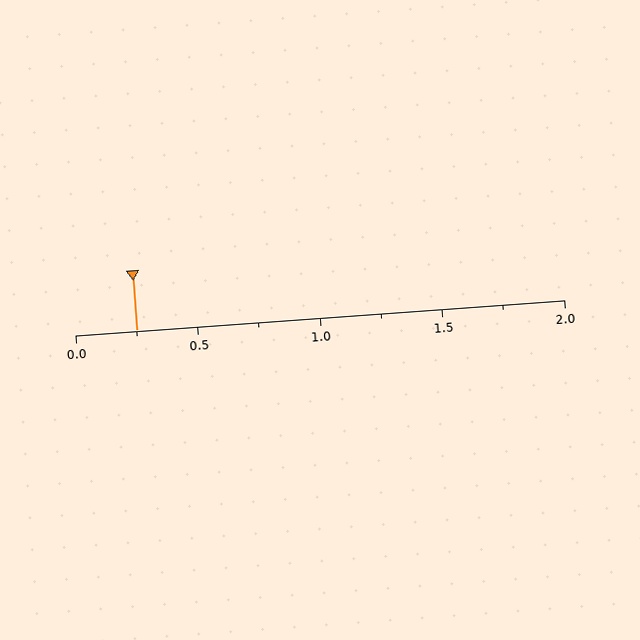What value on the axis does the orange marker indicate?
The marker indicates approximately 0.25.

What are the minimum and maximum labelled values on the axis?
The axis runs from 0.0 to 2.0.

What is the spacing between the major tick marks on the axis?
The major ticks are spaced 0.5 apart.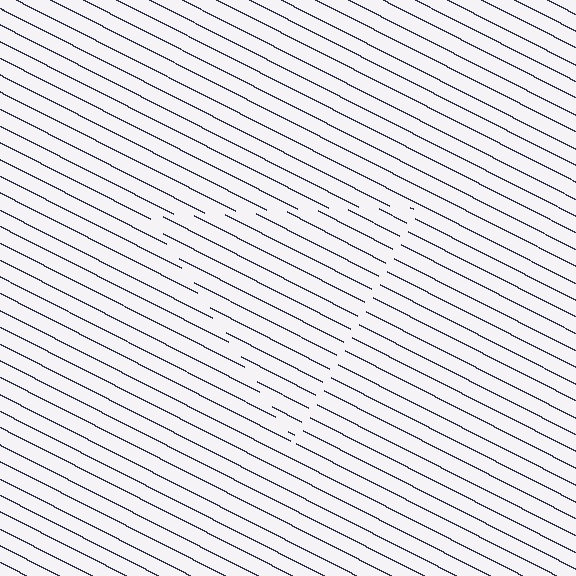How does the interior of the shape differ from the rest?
The interior of the shape contains the same grating, shifted by half a period — the contour is defined by the phase discontinuity where line-ends from the inner and outer gratings abut.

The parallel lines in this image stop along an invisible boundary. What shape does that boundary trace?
An illusory triangle. The interior of the shape contains the same grating, shifted by half a period — the contour is defined by the phase discontinuity where line-ends from the inner and outer gratings abut.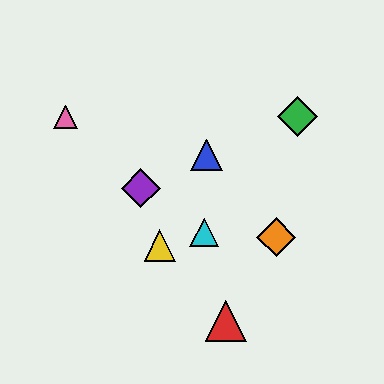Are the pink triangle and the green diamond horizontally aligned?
Yes, both are at y≈117.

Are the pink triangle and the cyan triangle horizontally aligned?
No, the pink triangle is at y≈117 and the cyan triangle is at y≈232.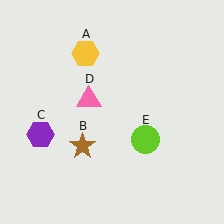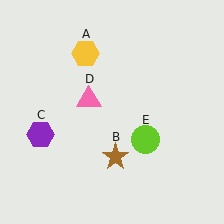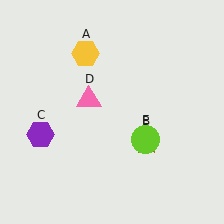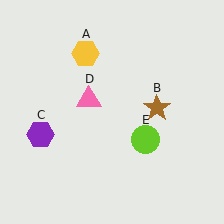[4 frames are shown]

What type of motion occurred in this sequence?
The brown star (object B) rotated counterclockwise around the center of the scene.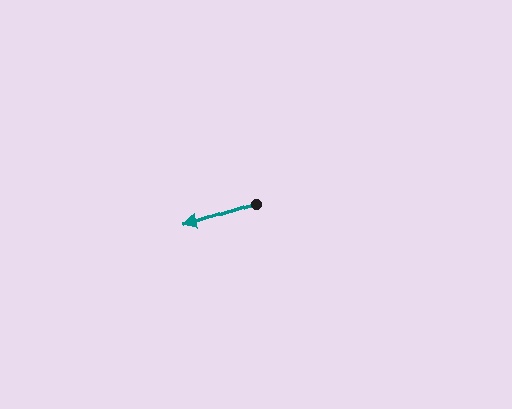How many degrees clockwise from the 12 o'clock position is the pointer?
Approximately 252 degrees.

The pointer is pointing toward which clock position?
Roughly 8 o'clock.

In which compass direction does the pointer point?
West.